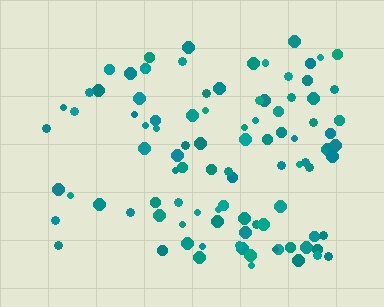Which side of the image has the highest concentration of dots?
The right.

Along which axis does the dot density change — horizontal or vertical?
Horizontal.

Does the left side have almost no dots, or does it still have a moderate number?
Still a moderate number, just noticeably fewer than the right.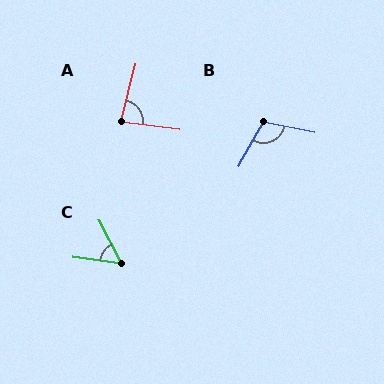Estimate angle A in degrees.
Approximately 83 degrees.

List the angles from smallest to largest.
C (56°), A (83°), B (107°).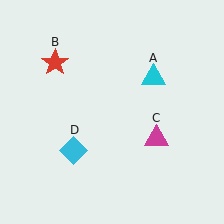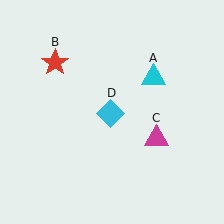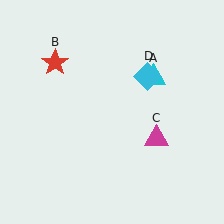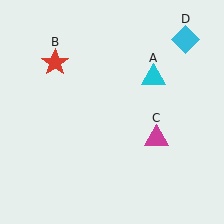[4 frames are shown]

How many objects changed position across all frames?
1 object changed position: cyan diamond (object D).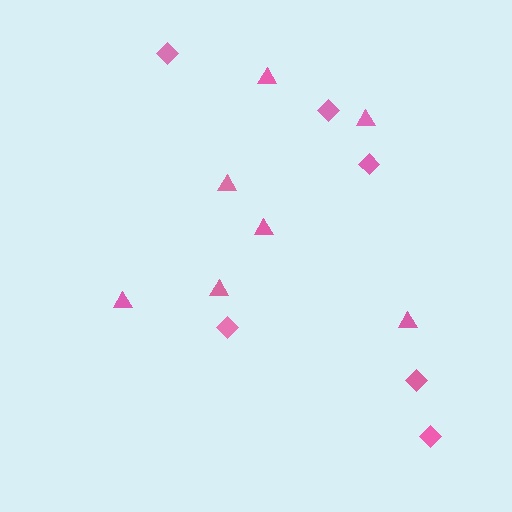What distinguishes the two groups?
There are 2 groups: one group of diamonds (6) and one group of triangles (7).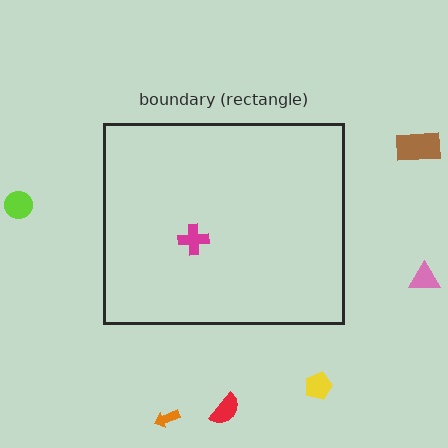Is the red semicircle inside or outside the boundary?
Outside.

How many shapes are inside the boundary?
1 inside, 6 outside.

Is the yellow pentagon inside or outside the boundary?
Outside.